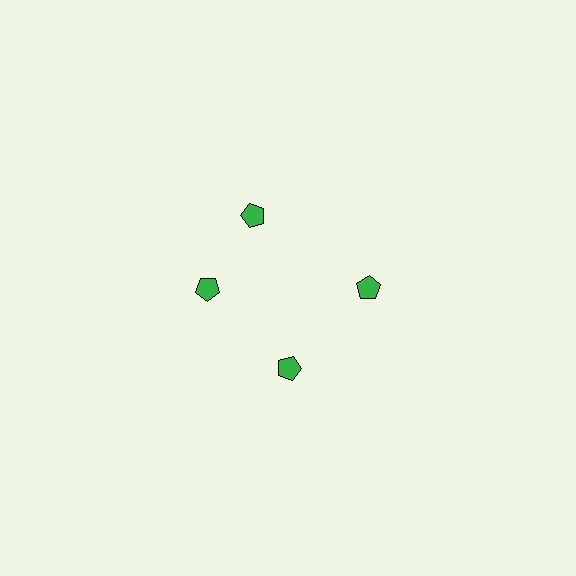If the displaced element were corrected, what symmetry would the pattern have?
It would have 4-fold rotational symmetry — the pattern would map onto itself every 90 degrees.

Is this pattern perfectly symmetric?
No. The 4 green pentagons are arranged in a ring, but one element near the 12 o'clock position is rotated out of alignment along the ring, breaking the 4-fold rotational symmetry.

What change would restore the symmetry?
The symmetry would be restored by rotating it back into even spacing with its neighbors so that all 4 pentagons sit at equal angles and equal distance from the center.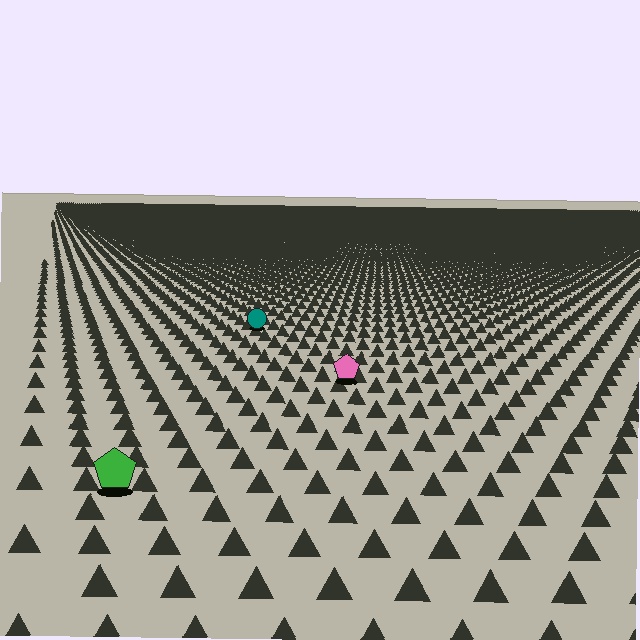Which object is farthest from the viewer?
The teal circle is farthest from the viewer. It appears smaller and the ground texture around it is denser.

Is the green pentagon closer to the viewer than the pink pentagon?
Yes. The green pentagon is closer — you can tell from the texture gradient: the ground texture is coarser near it.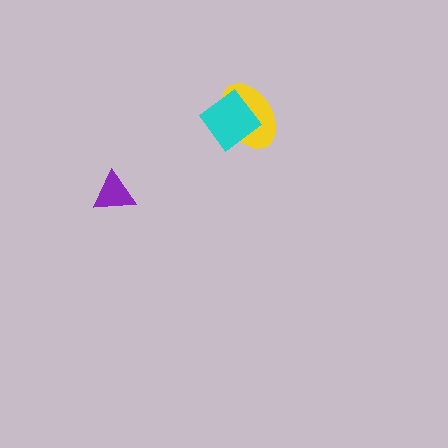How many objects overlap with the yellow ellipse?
1 object overlaps with the yellow ellipse.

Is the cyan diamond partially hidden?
No, no other shape covers it.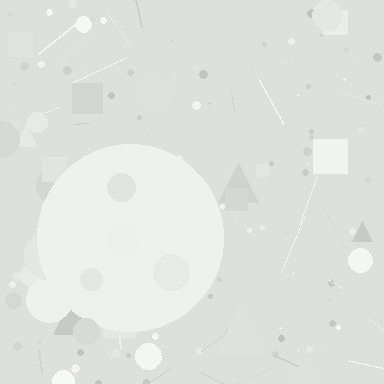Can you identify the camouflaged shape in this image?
The camouflaged shape is a circle.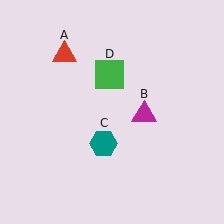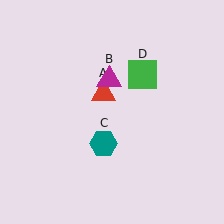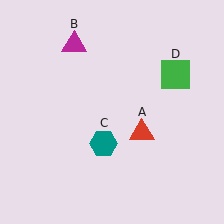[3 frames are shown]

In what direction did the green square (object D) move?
The green square (object D) moved right.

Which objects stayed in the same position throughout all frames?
Teal hexagon (object C) remained stationary.